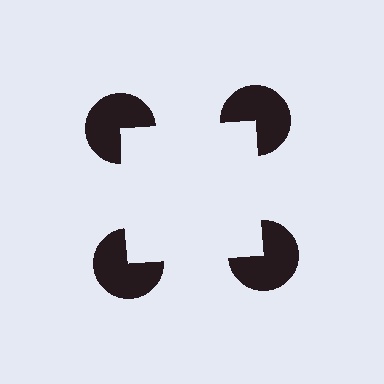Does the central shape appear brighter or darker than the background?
It typically appears slightly brighter than the background, even though no actual brightness change is drawn.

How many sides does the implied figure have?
4 sides.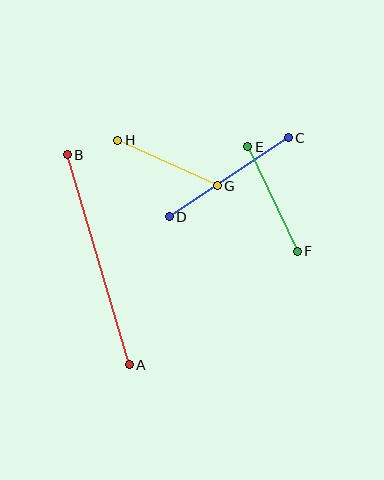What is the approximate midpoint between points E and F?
The midpoint is at approximately (272, 199) pixels.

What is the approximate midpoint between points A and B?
The midpoint is at approximately (98, 260) pixels.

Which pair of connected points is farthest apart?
Points A and B are farthest apart.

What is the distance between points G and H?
The distance is approximately 109 pixels.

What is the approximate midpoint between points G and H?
The midpoint is at approximately (167, 163) pixels.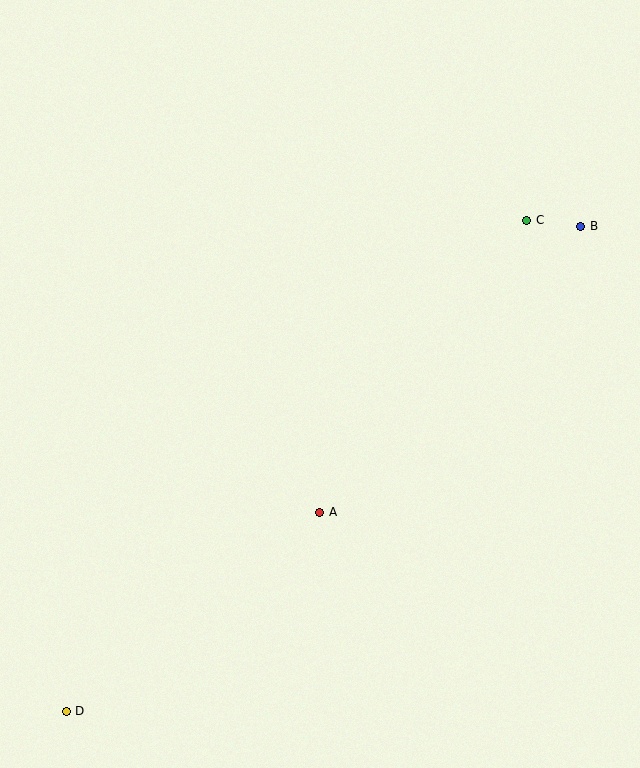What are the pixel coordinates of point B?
Point B is at (581, 226).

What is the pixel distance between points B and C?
The distance between B and C is 55 pixels.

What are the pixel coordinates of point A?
Point A is at (320, 512).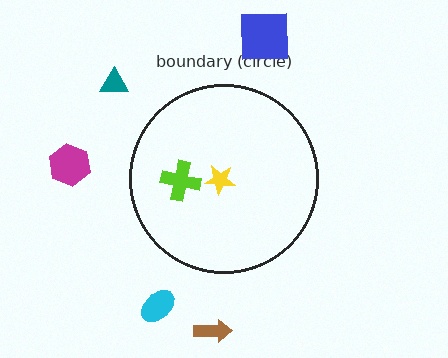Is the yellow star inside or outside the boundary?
Inside.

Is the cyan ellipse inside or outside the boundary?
Outside.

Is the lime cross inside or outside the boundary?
Inside.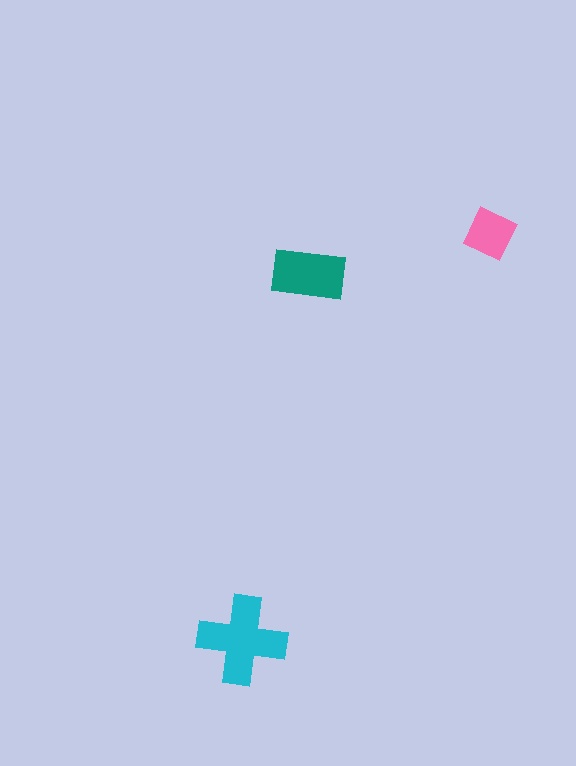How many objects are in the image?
There are 3 objects in the image.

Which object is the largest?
The cyan cross.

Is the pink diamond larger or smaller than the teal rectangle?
Smaller.